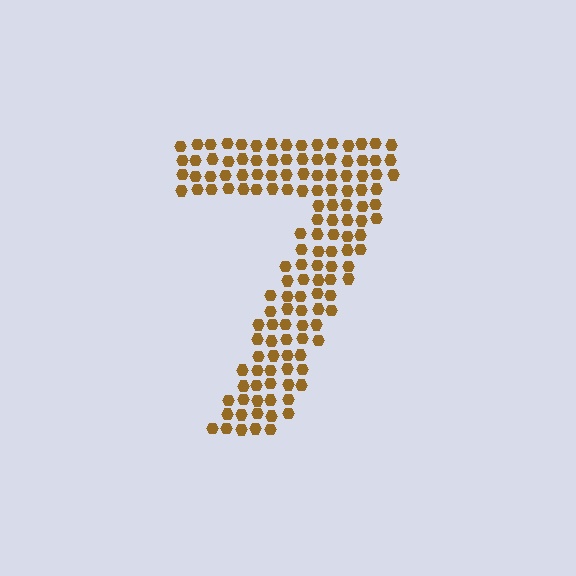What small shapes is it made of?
It is made of small hexagons.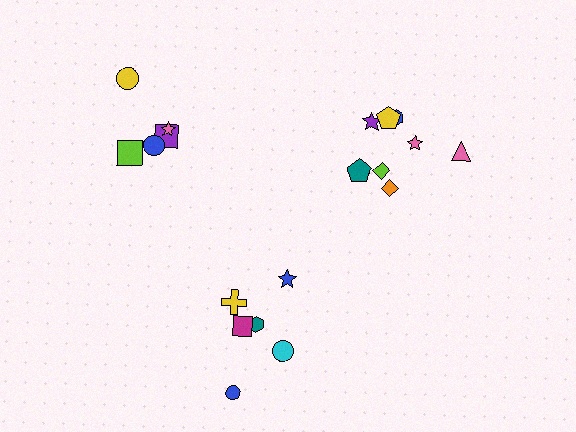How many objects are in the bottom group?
There are 6 objects.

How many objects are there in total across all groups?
There are 19 objects.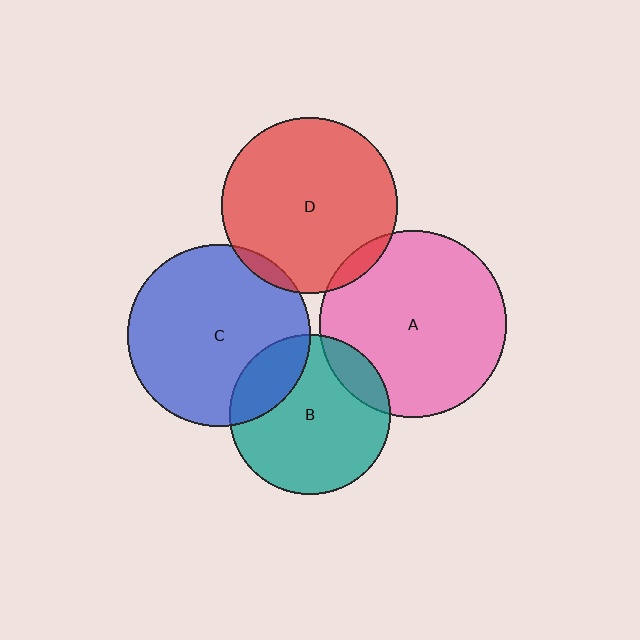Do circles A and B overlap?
Yes.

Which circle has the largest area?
Circle A (pink).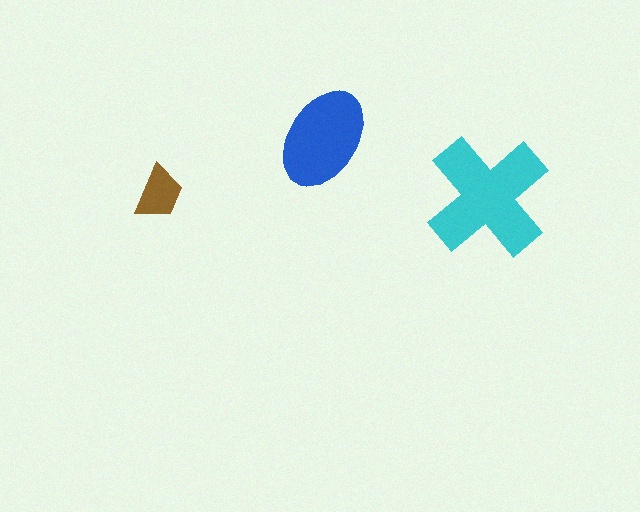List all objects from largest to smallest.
The cyan cross, the blue ellipse, the brown trapezoid.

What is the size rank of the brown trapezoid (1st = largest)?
3rd.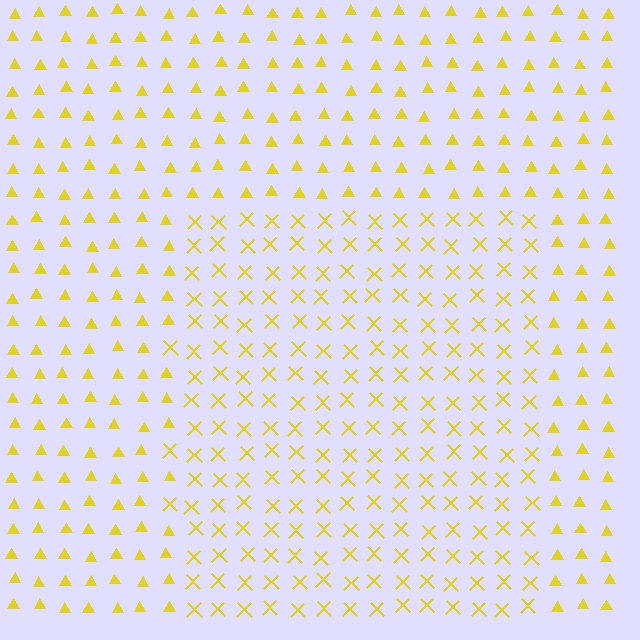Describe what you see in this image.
The image is filled with small yellow elements arranged in a uniform grid. A rectangle-shaped region contains X marks, while the surrounding area contains triangles. The boundary is defined purely by the change in element shape.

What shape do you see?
I see a rectangle.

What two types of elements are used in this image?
The image uses X marks inside the rectangle region and triangles outside it.